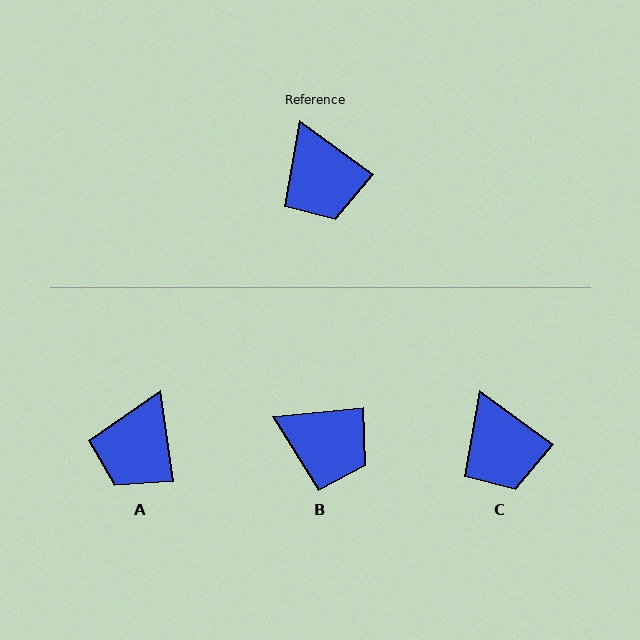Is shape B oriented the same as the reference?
No, it is off by about 42 degrees.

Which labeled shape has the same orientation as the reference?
C.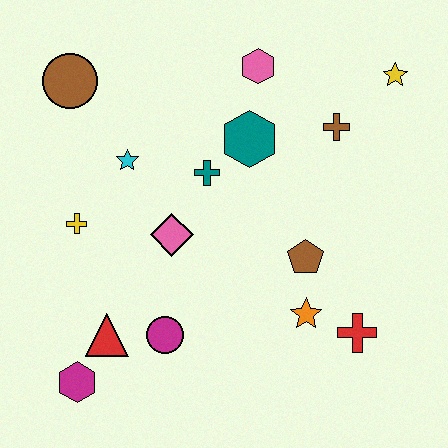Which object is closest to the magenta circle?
The red triangle is closest to the magenta circle.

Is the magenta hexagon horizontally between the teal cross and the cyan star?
No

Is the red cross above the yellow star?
No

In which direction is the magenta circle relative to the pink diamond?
The magenta circle is below the pink diamond.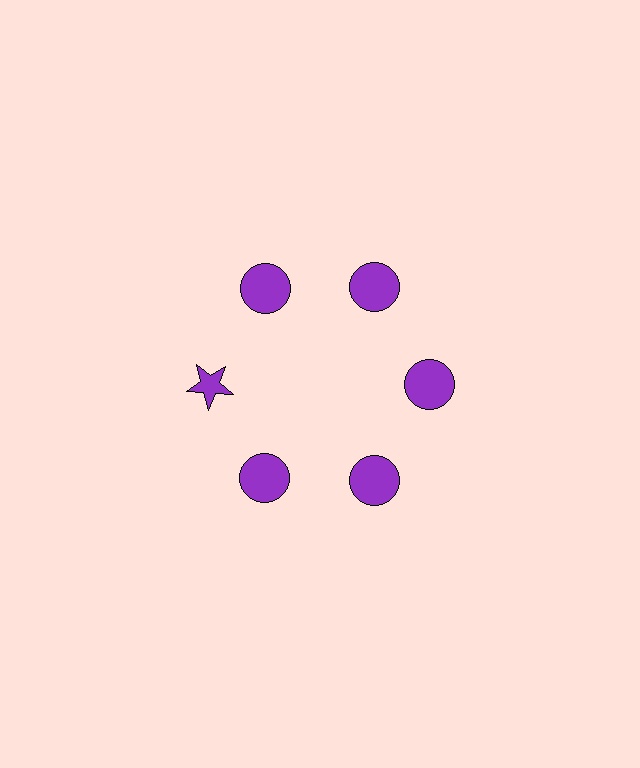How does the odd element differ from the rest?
It has a different shape: star instead of circle.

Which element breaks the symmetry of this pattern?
The purple star at roughly the 9 o'clock position breaks the symmetry. All other shapes are purple circles.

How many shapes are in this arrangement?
There are 6 shapes arranged in a ring pattern.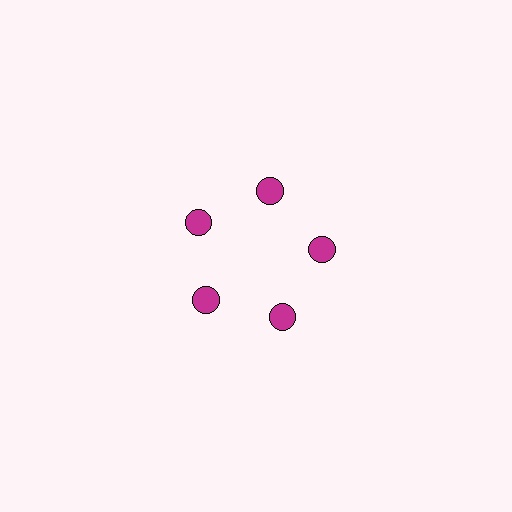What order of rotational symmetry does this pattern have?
This pattern has 5-fold rotational symmetry.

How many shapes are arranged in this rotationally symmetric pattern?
There are 5 shapes, arranged in 5 groups of 1.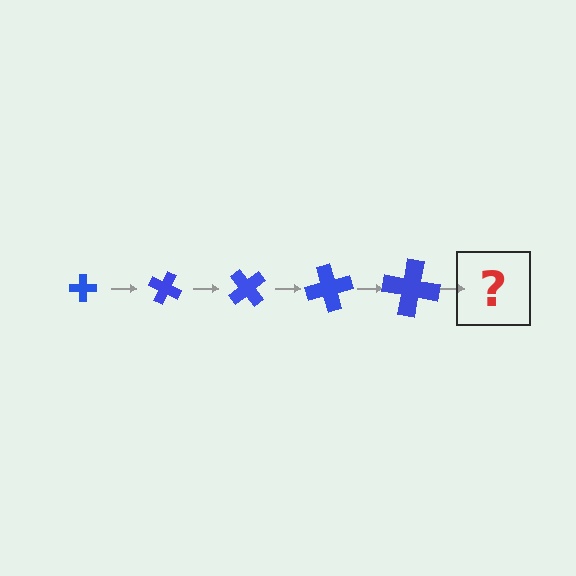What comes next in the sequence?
The next element should be a cross, larger than the previous one and rotated 125 degrees from the start.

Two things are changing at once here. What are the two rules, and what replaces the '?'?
The two rules are that the cross grows larger each step and it rotates 25 degrees each step. The '?' should be a cross, larger than the previous one and rotated 125 degrees from the start.